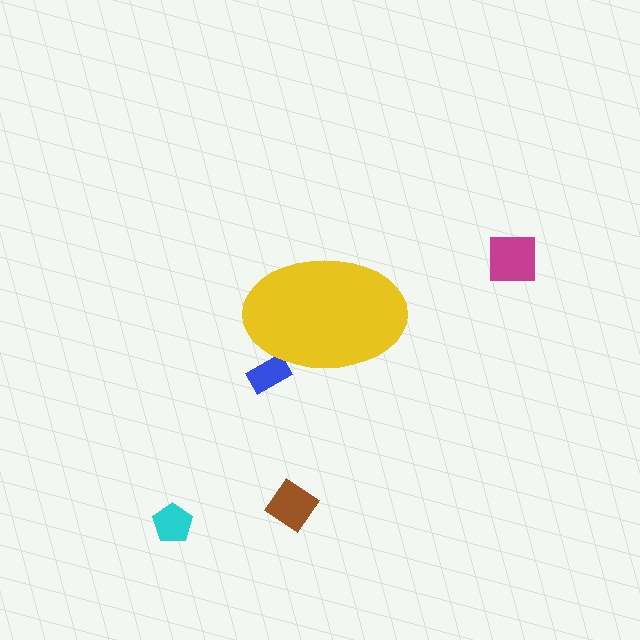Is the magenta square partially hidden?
No, the magenta square is fully visible.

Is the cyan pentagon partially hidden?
No, the cyan pentagon is fully visible.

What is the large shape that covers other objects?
A yellow ellipse.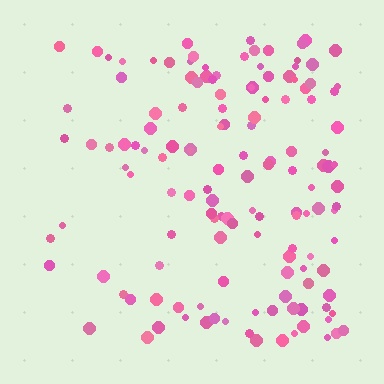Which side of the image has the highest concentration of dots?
The right.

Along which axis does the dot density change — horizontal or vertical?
Horizontal.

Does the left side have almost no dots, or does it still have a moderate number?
Still a moderate number, just noticeably fewer than the right.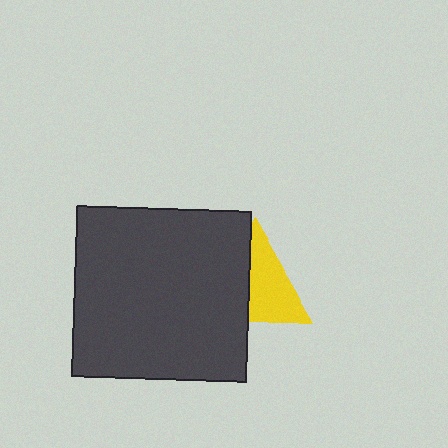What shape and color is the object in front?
The object in front is a dark gray rectangle.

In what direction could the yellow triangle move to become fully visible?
The yellow triangle could move right. That would shift it out from behind the dark gray rectangle entirely.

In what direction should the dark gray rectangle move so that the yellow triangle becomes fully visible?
The dark gray rectangle should move left. That is the shortest direction to clear the overlap and leave the yellow triangle fully visible.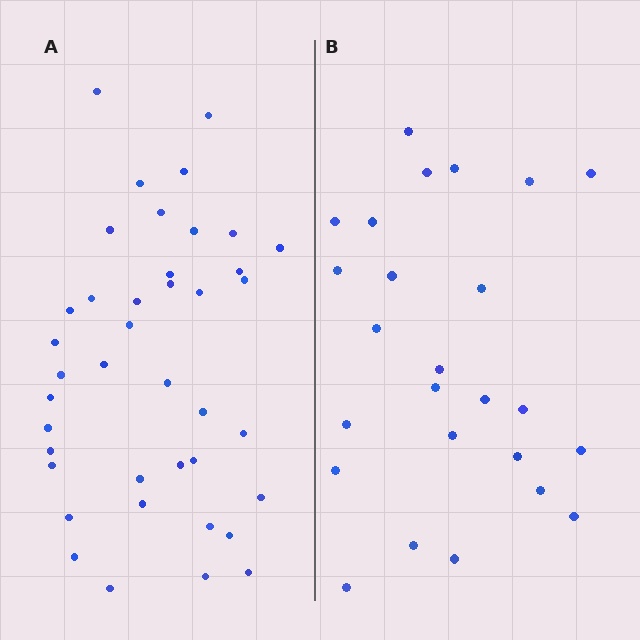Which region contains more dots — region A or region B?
Region A (the left region) has more dots.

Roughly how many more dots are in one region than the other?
Region A has approximately 15 more dots than region B.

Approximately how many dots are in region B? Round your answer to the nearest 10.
About 20 dots. (The exact count is 25, which rounds to 20.)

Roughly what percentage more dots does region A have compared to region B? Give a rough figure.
About 60% more.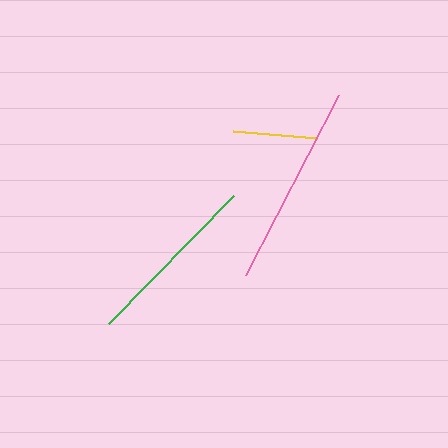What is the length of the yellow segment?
The yellow segment is approximately 85 pixels long.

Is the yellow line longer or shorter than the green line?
The green line is longer than the yellow line.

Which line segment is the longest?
The pink line is the longest at approximately 203 pixels.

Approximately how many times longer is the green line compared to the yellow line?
The green line is approximately 2.1 times the length of the yellow line.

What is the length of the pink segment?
The pink segment is approximately 203 pixels long.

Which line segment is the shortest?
The yellow line is the shortest at approximately 85 pixels.